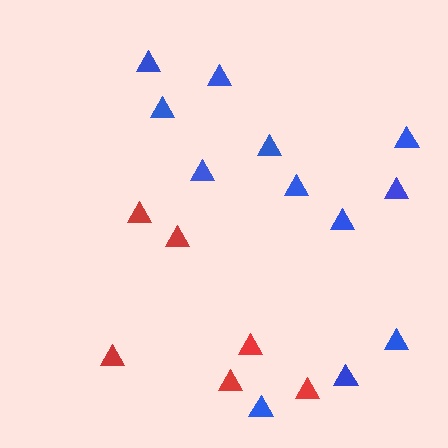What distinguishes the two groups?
There are 2 groups: one group of red triangles (6) and one group of blue triangles (12).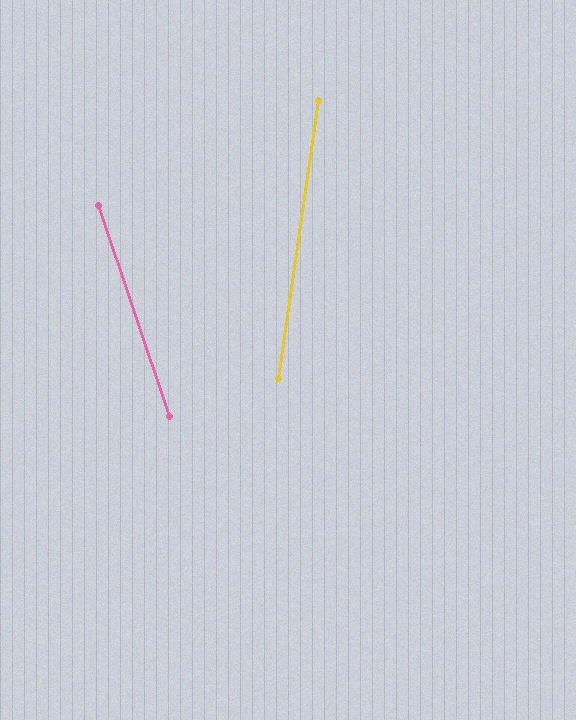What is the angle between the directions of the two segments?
Approximately 27 degrees.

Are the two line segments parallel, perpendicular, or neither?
Neither parallel nor perpendicular — they differ by about 27°.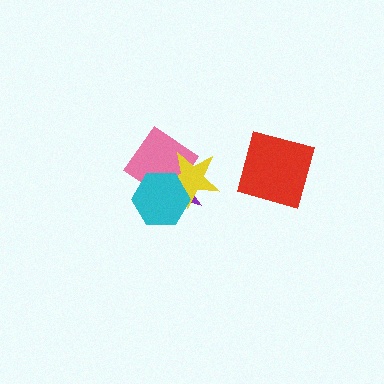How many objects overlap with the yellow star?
3 objects overlap with the yellow star.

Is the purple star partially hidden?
Yes, it is partially covered by another shape.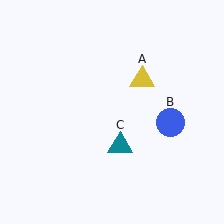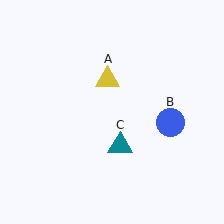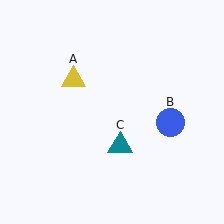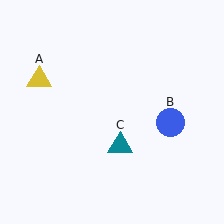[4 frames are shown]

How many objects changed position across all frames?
1 object changed position: yellow triangle (object A).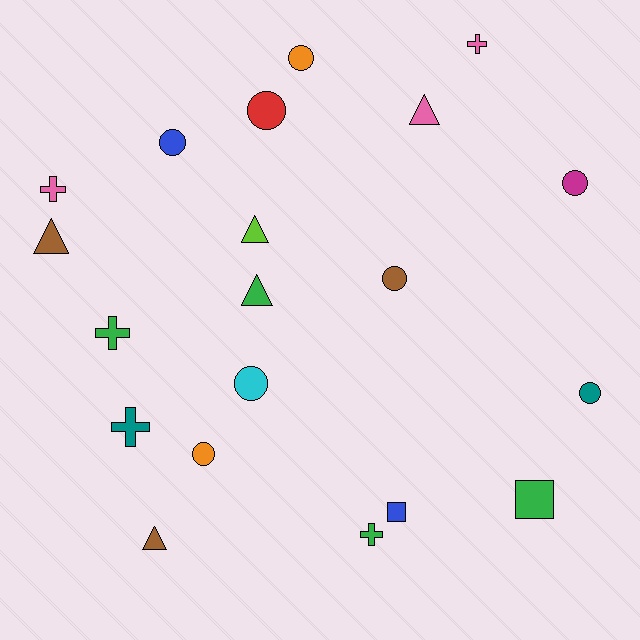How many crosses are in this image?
There are 5 crosses.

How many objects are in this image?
There are 20 objects.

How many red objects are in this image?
There is 1 red object.